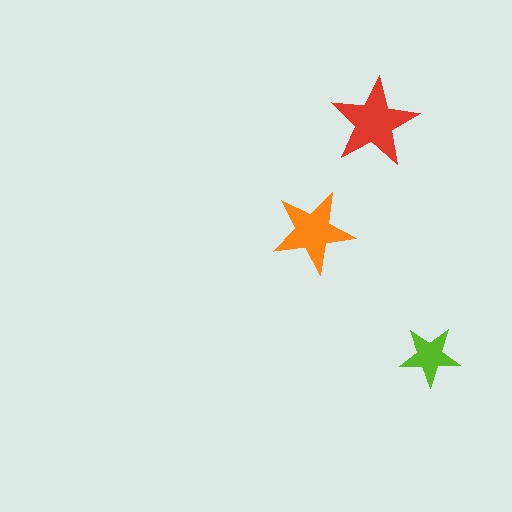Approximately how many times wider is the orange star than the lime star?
About 1.5 times wider.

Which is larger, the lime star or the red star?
The red one.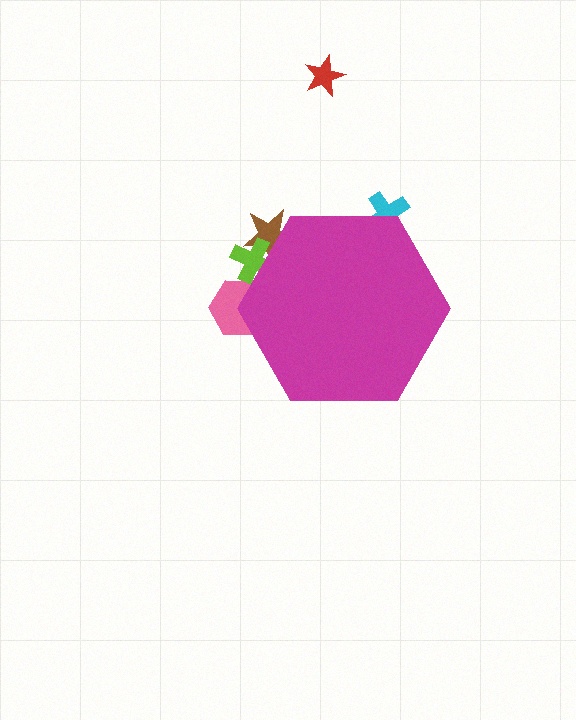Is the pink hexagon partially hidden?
Yes, the pink hexagon is partially hidden behind the magenta hexagon.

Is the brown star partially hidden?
Yes, the brown star is partially hidden behind the magenta hexagon.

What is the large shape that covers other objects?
A magenta hexagon.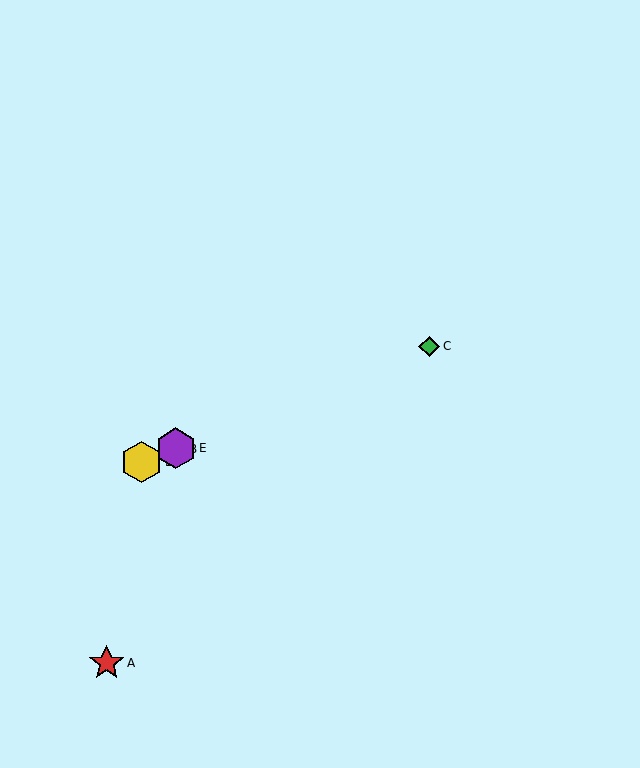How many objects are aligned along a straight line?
4 objects (B, C, D, E) are aligned along a straight line.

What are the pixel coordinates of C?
Object C is at (429, 346).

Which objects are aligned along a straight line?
Objects B, C, D, E are aligned along a straight line.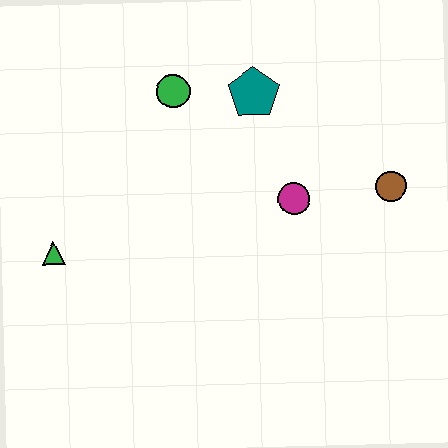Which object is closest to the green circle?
The teal pentagon is closest to the green circle.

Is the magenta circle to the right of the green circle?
Yes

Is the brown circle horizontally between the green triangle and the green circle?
No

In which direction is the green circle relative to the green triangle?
The green circle is above the green triangle.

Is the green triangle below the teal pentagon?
Yes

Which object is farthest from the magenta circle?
The green triangle is farthest from the magenta circle.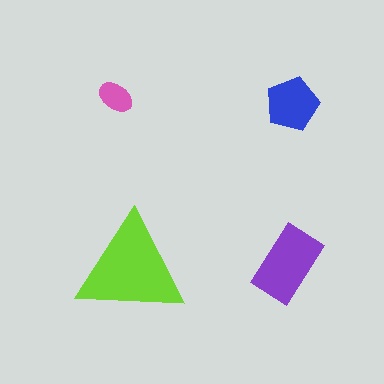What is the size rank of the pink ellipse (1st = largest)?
4th.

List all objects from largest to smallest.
The lime triangle, the purple rectangle, the blue pentagon, the pink ellipse.